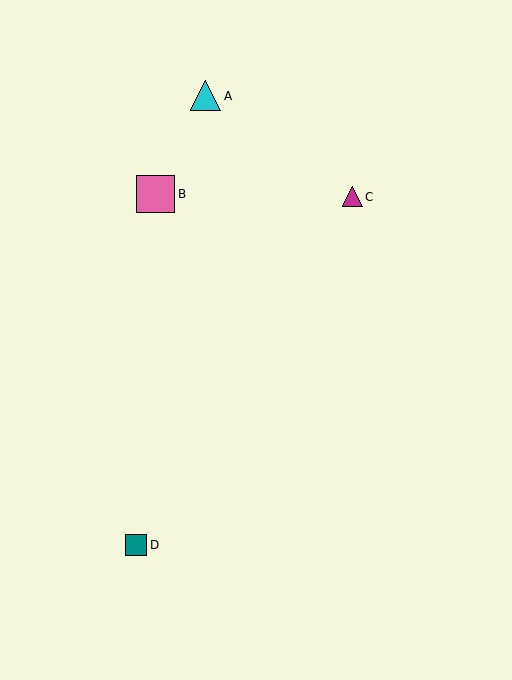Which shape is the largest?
The pink square (labeled B) is the largest.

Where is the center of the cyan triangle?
The center of the cyan triangle is at (206, 96).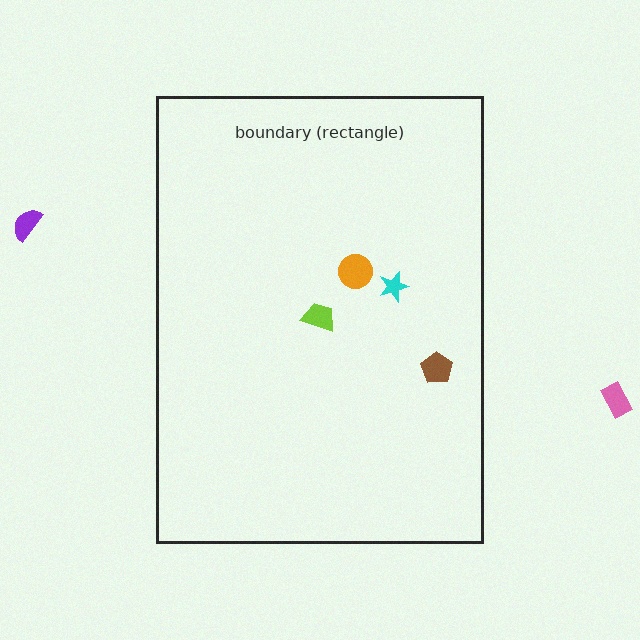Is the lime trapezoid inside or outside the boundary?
Inside.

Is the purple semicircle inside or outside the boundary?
Outside.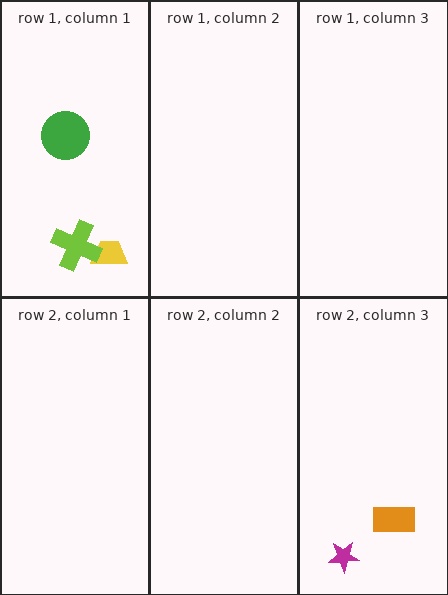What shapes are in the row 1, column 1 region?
The green circle, the yellow trapezoid, the lime cross.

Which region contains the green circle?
The row 1, column 1 region.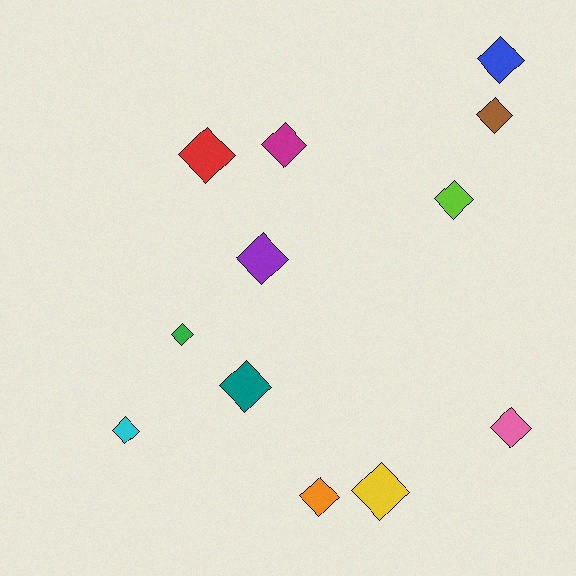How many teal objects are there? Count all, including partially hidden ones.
There is 1 teal object.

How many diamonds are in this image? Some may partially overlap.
There are 12 diamonds.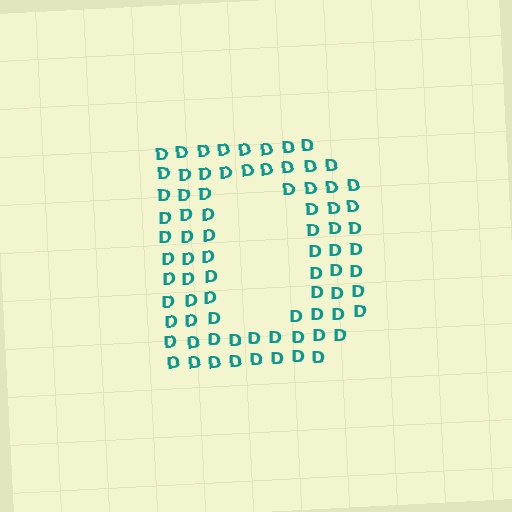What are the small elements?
The small elements are letter D's.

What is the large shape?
The large shape is the letter D.